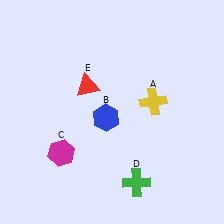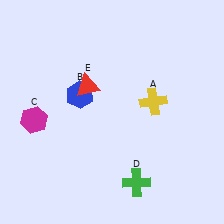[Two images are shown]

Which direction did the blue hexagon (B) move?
The blue hexagon (B) moved left.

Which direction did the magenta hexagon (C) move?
The magenta hexagon (C) moved up.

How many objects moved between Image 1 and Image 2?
2 objects moved between the two images.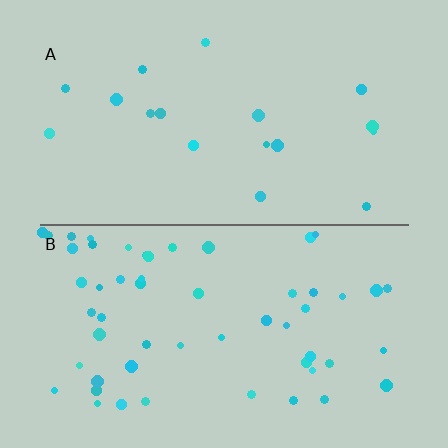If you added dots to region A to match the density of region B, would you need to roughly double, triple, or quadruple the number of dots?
Approximately triple.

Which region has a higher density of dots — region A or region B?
B (the bottom).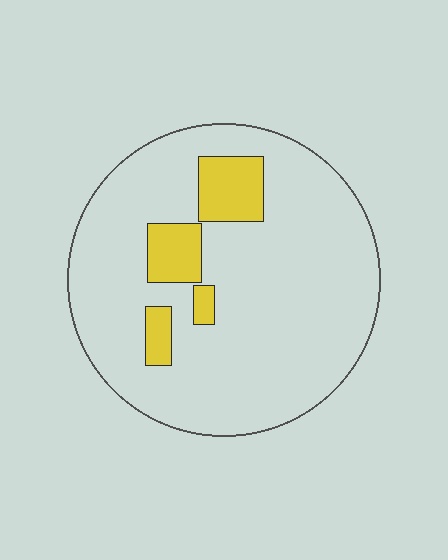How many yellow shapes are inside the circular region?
4.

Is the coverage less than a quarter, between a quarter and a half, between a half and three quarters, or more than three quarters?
Less than a quarter.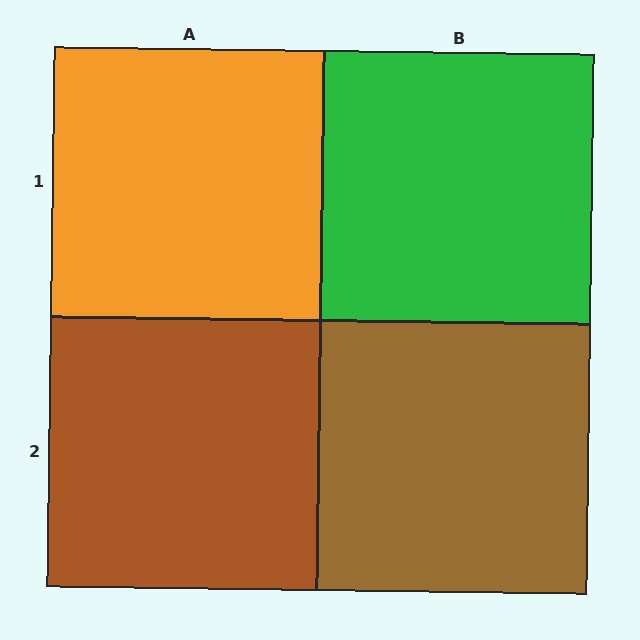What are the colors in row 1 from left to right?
Orange, green.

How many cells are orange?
1 cell is orange.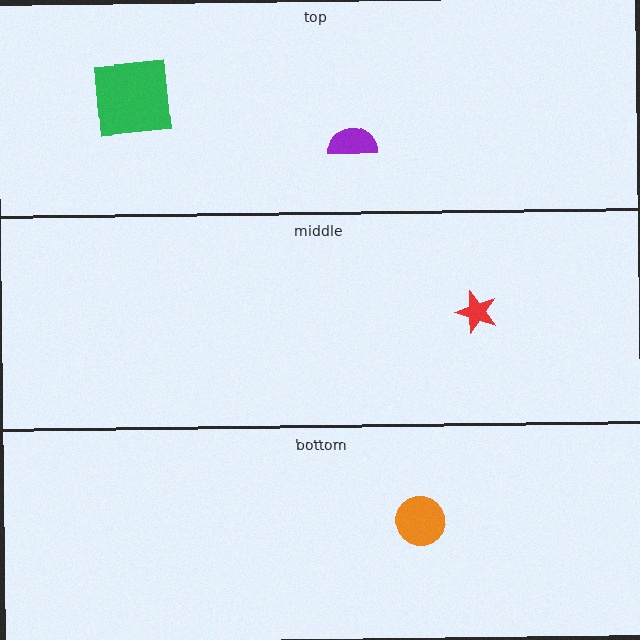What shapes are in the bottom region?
The orange circle.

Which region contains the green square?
The top region.